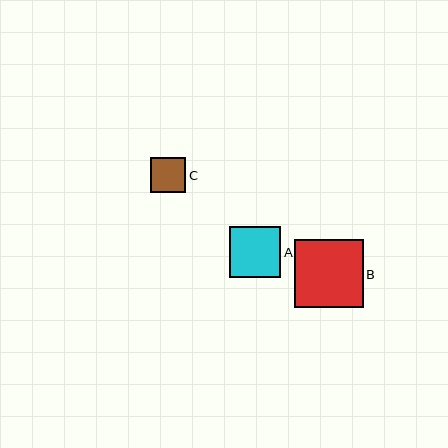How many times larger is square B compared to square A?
Square B is approximately 1.3 times the size of square A.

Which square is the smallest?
Square C is the smallest with a size of approximately 35 pixels.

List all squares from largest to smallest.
From largest to smallest: B, A, C.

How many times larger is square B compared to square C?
Square B is approximately 2.0 times the size of square C.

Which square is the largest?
Square B is the largest with a size of approximately 69 pixels.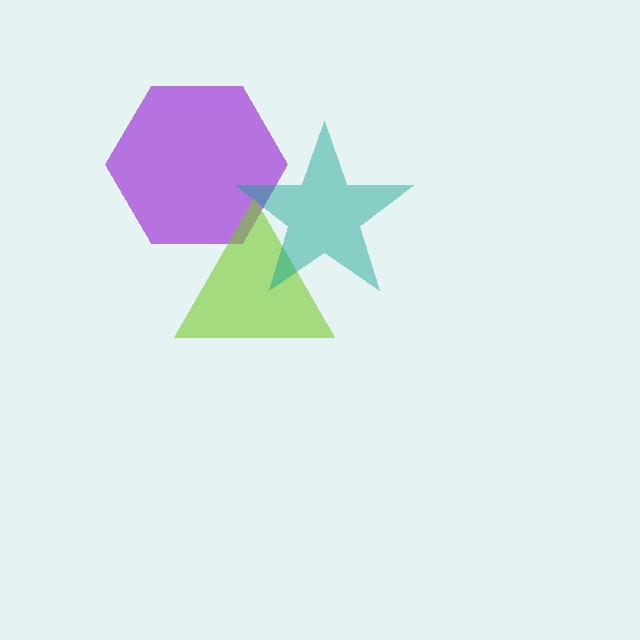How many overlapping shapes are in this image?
There are 3 overlapping shapes in the image.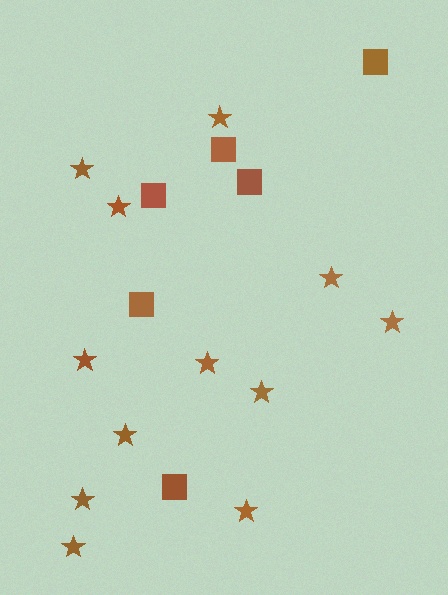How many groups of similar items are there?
There are 2 groups: one group of stars (12) and one group of squares (6).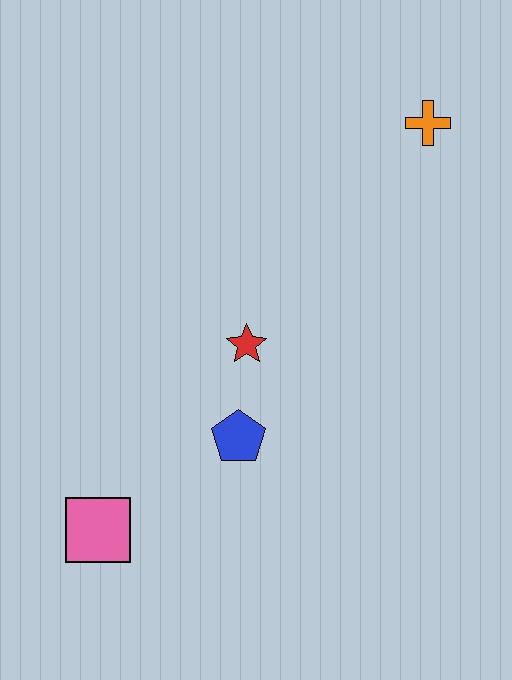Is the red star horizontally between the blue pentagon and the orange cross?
Yes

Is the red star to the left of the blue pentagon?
No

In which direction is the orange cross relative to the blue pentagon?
The orange cross is above the blue pentagon.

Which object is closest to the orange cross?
The red star is closest to the orange cross.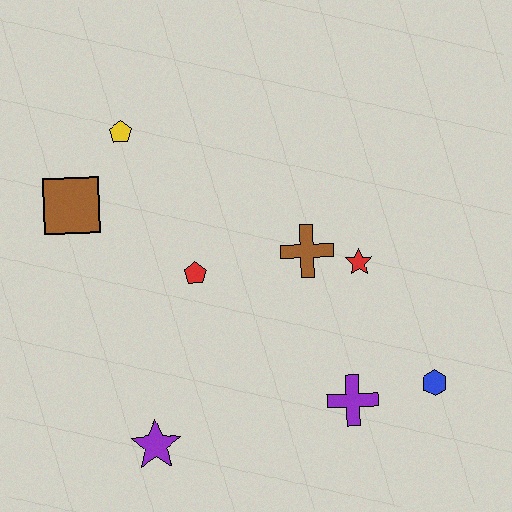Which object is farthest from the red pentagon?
The blue hexagon is farthest from the red pentagon.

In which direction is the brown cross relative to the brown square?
The brown cross is to the right of the brown square.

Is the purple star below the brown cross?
Yes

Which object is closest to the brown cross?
The red star is closest to the brown cross.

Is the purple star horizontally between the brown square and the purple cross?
Yes